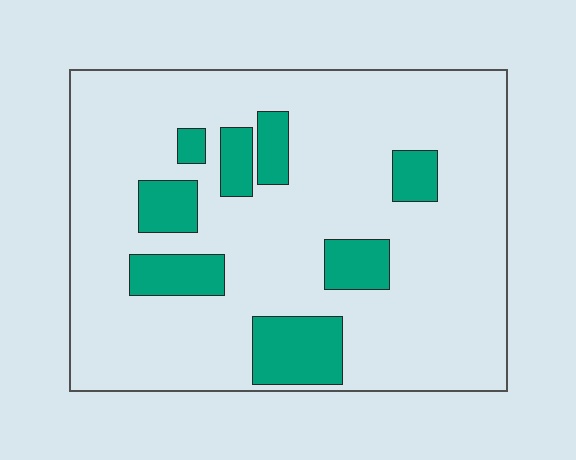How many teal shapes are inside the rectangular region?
8.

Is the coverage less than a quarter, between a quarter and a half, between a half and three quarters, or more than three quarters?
Less than a quarter.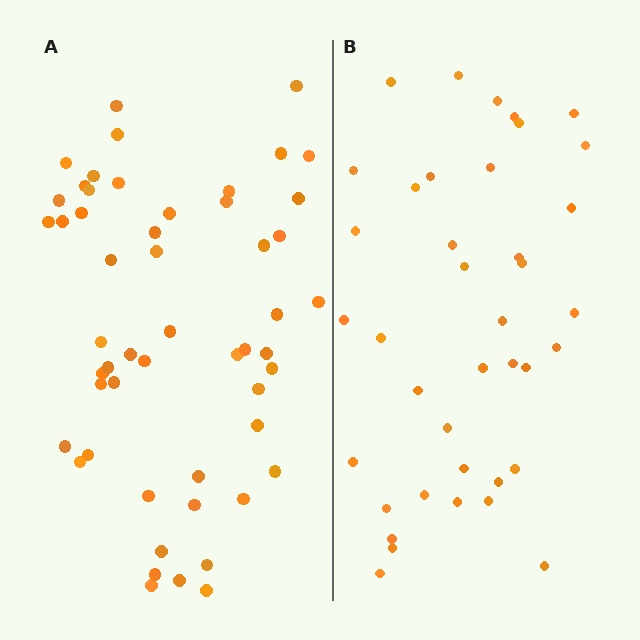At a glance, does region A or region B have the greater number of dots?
Region A (the left region) has more dots.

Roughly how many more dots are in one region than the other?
Region A has approximately 15 more dots than region B.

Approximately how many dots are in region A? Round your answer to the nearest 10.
About 50 dots. (The exact count is 53, which rounds to 50.)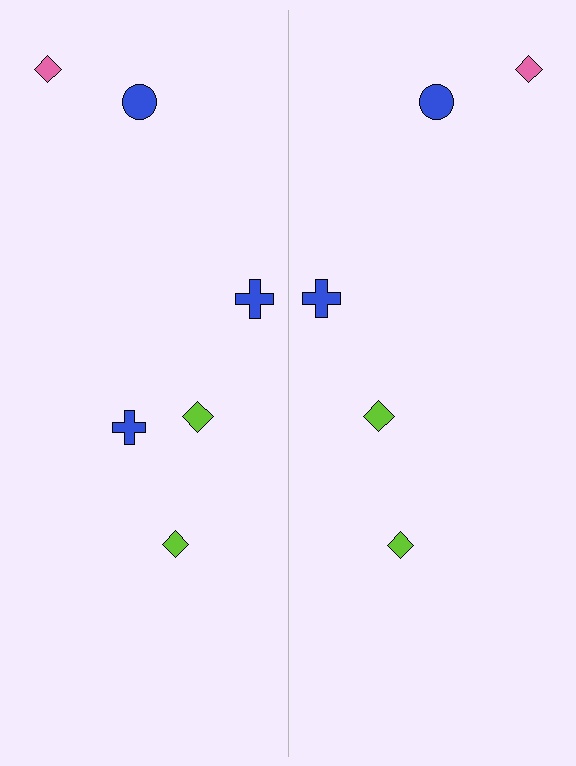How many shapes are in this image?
There are 11 shapes in this image.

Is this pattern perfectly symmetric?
No, the pattern is not perfectly symmetric. A blue cross is missing from the right side.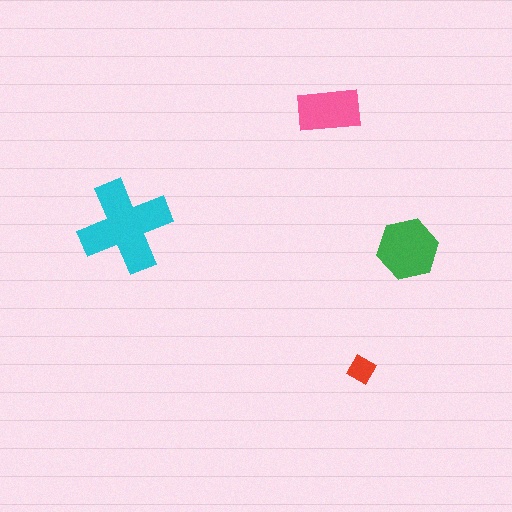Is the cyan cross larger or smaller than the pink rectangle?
Larger.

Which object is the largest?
The cyan cross.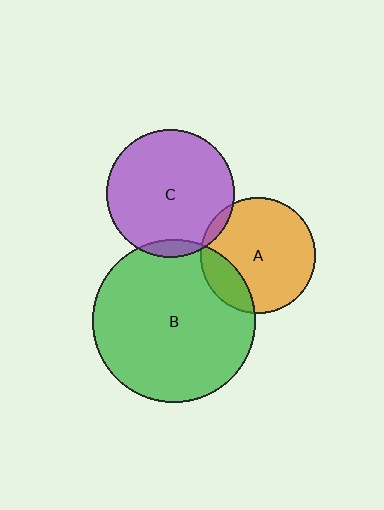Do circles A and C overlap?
Yes.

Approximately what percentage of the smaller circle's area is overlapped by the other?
Approximately 5%.